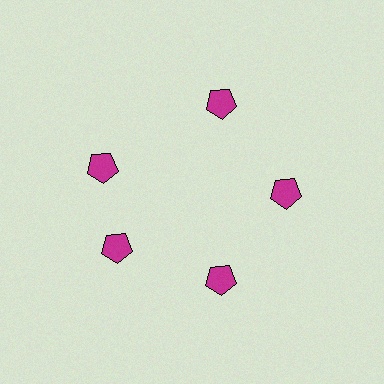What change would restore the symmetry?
The symmetry would be restored by rotating it back into even spacing with its neighbors so that all 5 pentagons sit at equal angles and equal distance from the center.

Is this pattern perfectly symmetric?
No. The 5 magenta pentagons are arranged in a ring, but one element near the 10 o'clock position is rotated out of alignment along the ring, breaking the 5-fold rotational symmetry.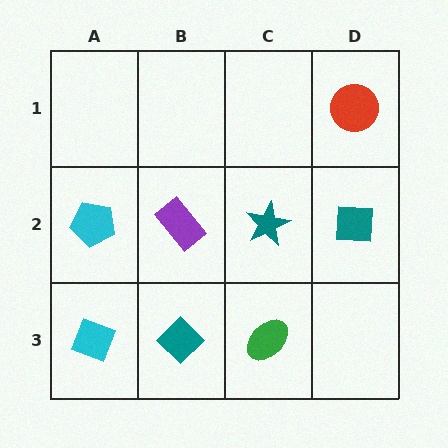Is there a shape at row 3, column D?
No, that cell is empty.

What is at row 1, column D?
A red circle.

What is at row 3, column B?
A teal diamond.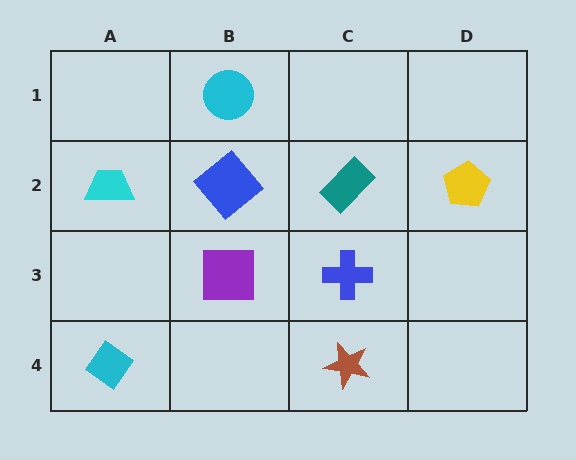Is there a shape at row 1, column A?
No, that cell is empty.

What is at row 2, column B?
A blue diamond.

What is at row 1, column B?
A cyan circle.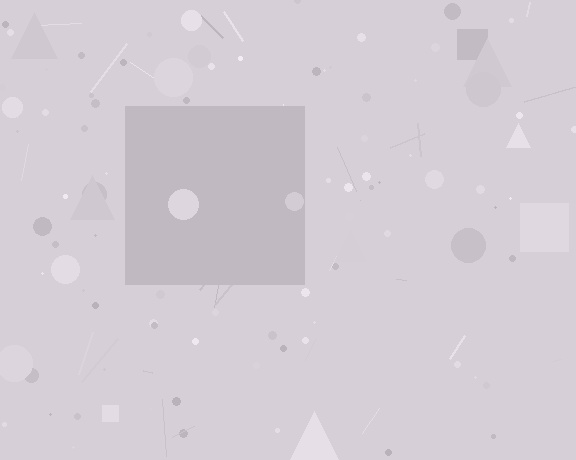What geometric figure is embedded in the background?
A square is embedded in the background.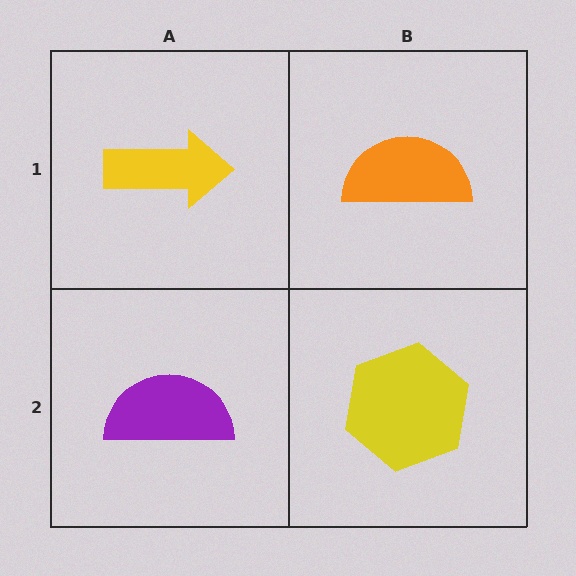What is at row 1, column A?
A yellow arrow.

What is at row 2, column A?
A purple semicircle.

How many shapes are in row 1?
2 shapes.